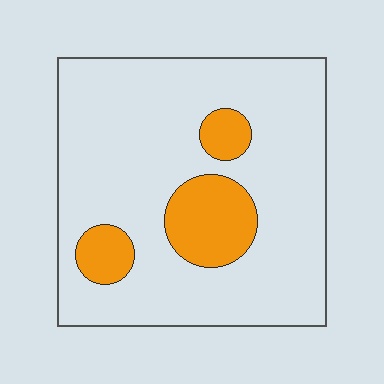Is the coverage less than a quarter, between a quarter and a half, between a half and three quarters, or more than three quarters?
Less than a quarter.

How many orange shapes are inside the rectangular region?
3.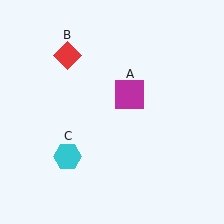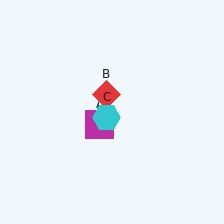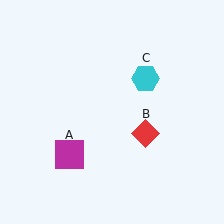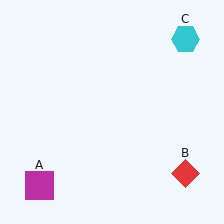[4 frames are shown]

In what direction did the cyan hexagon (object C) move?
The cyan hexagon (object C) moved up and to the right.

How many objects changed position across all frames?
3 objects changed position: magenta square (object A), red diamond (object B), cyan hexagon (object C).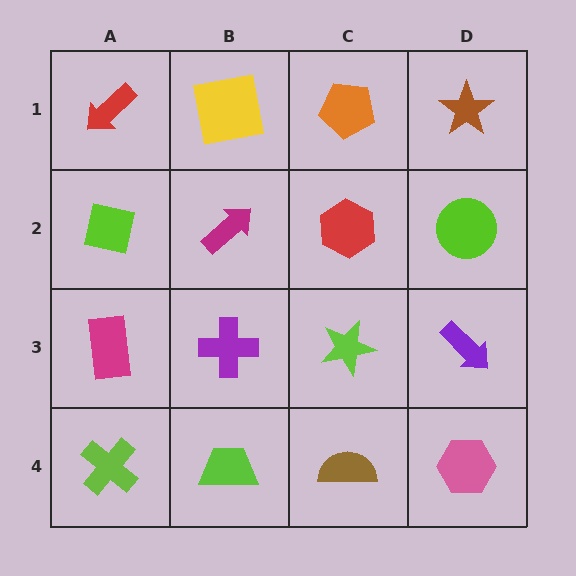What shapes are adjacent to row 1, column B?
A magenta arrow (row 2, column B), a red arrow (row 1, column A), an orange pentagon (row 1, column C).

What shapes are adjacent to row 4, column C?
A lime star (row 3, column C), a lime trapezoid (row 4, column B), a pink hexagon (row 4, column D).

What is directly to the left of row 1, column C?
A yellow square.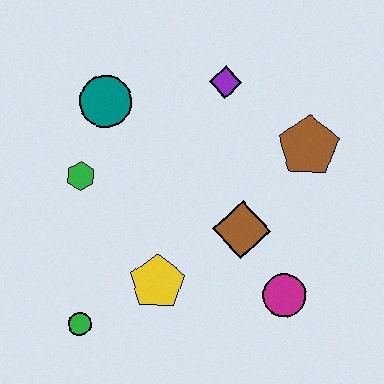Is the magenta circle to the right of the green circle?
Yes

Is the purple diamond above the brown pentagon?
Yes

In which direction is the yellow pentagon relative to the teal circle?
The yellow pentagon is below the teal circle.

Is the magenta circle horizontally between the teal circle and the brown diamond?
No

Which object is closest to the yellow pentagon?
The green circle is closest to the yellow pentagon.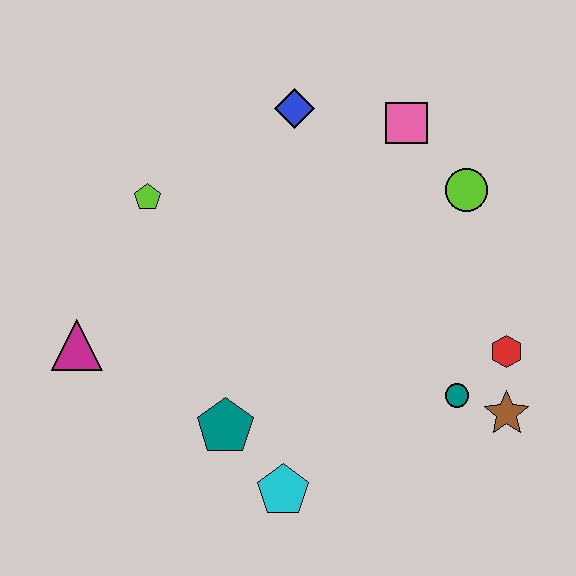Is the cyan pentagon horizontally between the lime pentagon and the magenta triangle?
No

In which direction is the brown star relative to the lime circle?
The brown star is below the lime circle.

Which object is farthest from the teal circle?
The magenta triangle is farthest from the teal circle.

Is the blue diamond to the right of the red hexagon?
No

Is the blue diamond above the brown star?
Yes